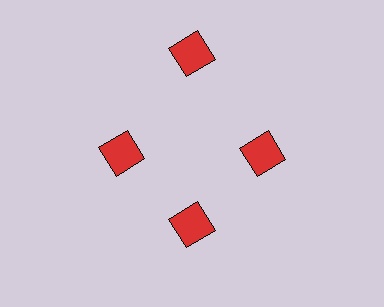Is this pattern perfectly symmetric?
No. The 4 red diamonds are arranged in a ring, but one element near the 12 o'clock position is pushed outward from the center, breaking the 4-fold rotational symmetry.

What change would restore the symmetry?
The symmetry would be restored by moving it inward, back onto the ring so that all 4 diamonds sit at equal angles and equal distance from the center.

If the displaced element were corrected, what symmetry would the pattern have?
It would have 4-fold rotational symmetry — the pattern would map onto itself every 90 degrees.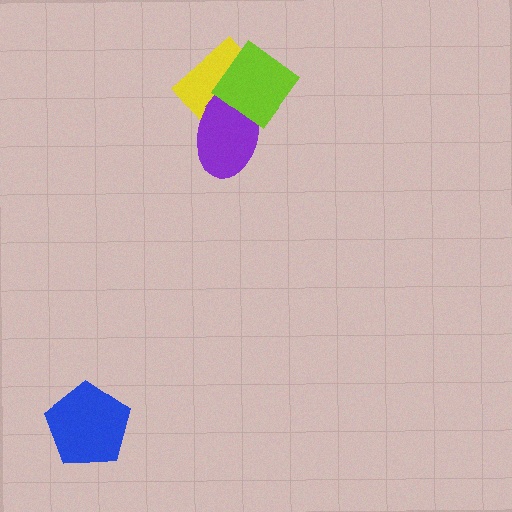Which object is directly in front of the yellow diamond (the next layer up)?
The purple ellipse is directly in front of the yellow diamond.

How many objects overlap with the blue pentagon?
0 objects overlap with the blue pentagon.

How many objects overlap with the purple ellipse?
2 objects overlap with the purple ellipse.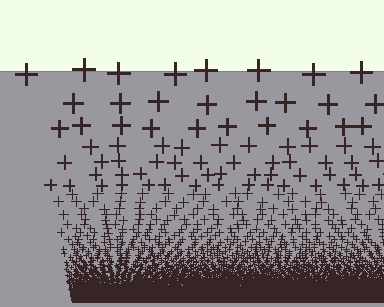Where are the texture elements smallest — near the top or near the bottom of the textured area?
Near the bottom.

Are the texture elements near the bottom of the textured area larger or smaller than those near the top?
Smaller. The gradient is inverted — elements near the bottom are smaller and denser.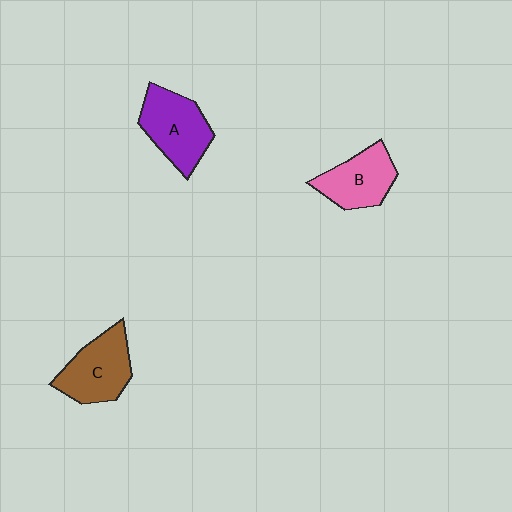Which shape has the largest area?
Shape A (purple).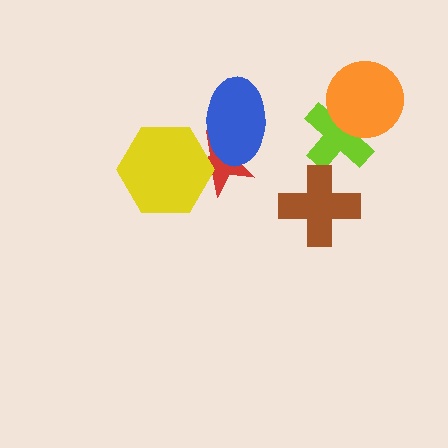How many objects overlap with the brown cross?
0 objects overlap with the brown cross.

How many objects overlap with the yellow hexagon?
1 object overlaps with the yellow hexagon.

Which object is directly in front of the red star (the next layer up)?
The blue ellipse is directly in front of the red star.